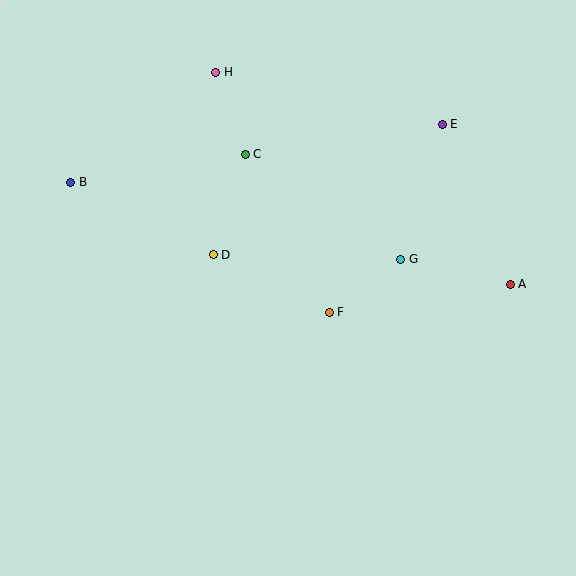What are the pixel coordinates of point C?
Point C is at (245, 154).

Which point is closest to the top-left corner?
Point B is closest to the top-left corner.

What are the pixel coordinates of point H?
Point H is at (216, 72).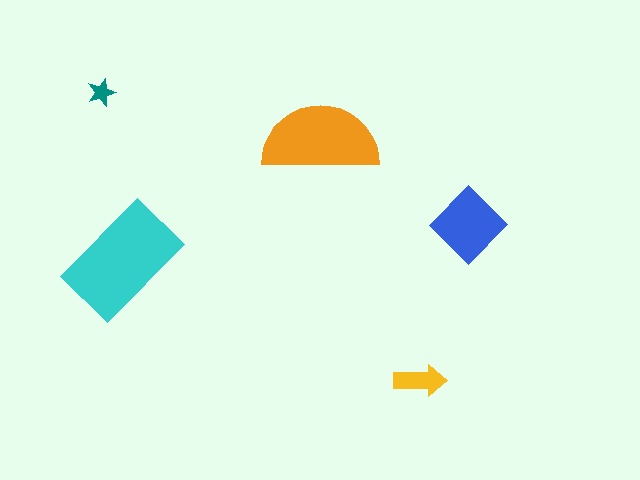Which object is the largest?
The cyan rectangle.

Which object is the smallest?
The teal star.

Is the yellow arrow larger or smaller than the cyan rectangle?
Smaller.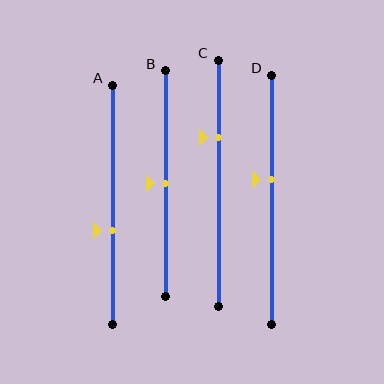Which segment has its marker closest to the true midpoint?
Segment B has its marker closest to the true midpoint.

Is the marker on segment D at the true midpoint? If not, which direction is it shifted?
No, the marker on segment D is shifted upward by about 8% of the segment length.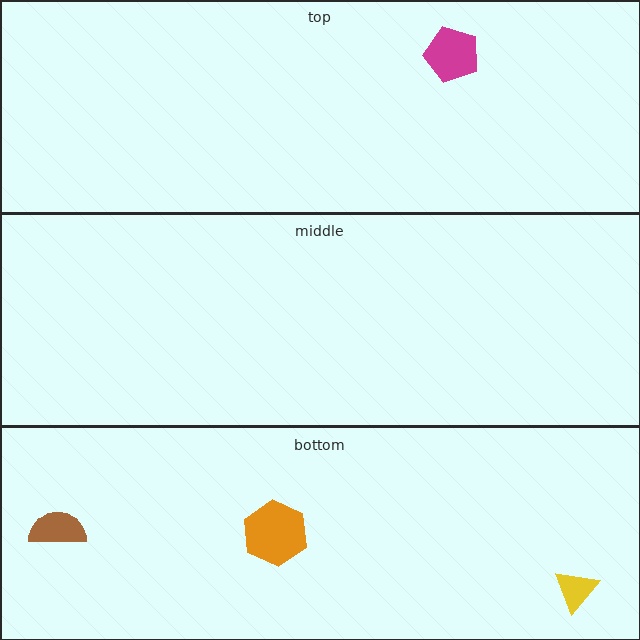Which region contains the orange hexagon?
The bottom region.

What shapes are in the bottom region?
The brown semicircle, the orange hexagon, the yellow triangle.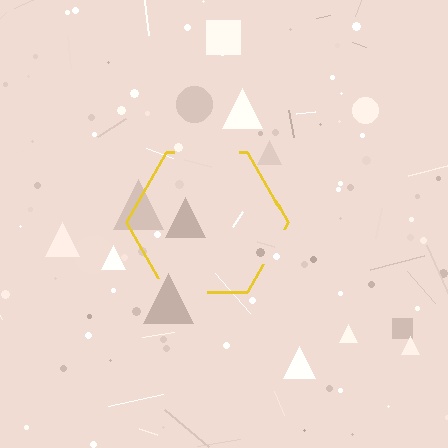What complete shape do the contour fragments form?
The contour fragments form a hexagon.